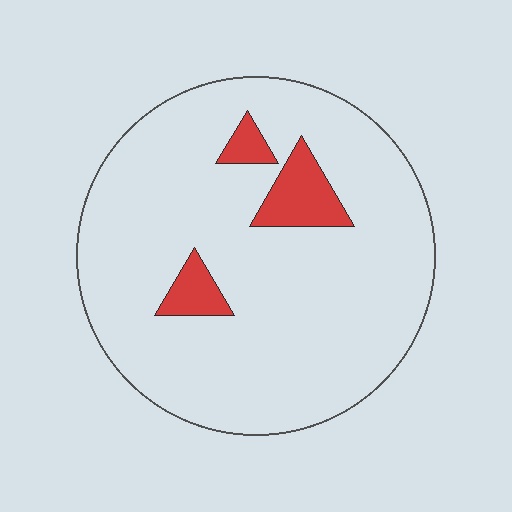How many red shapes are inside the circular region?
3.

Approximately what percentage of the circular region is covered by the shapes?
Approximately 10%.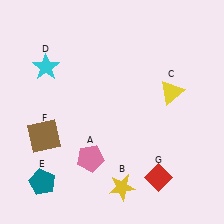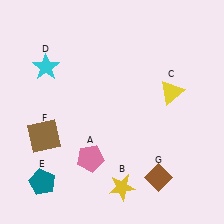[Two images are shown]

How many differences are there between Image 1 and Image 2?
There is 1 difference between the two images.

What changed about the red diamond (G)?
In Image 1, G is red. In Image 2, it changed to brown.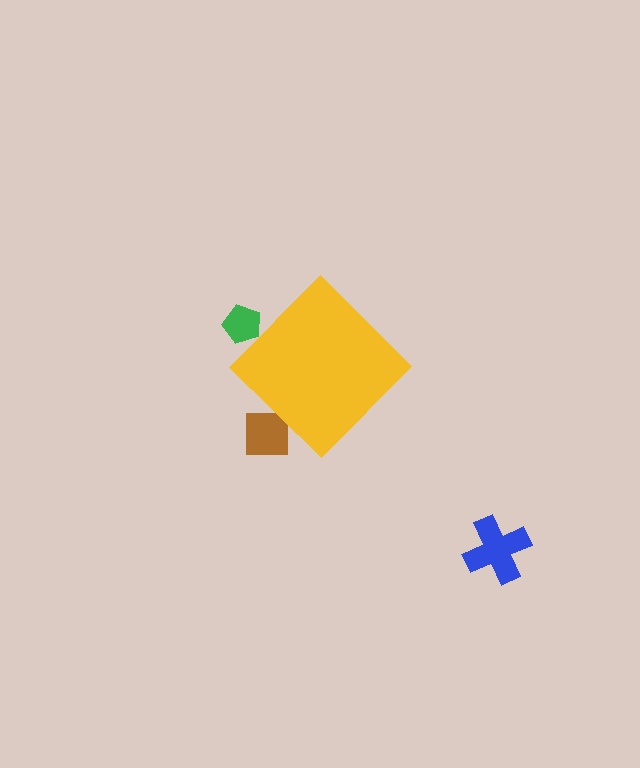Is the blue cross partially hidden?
No, the blue cross is fully visible.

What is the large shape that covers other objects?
A yellow diamond.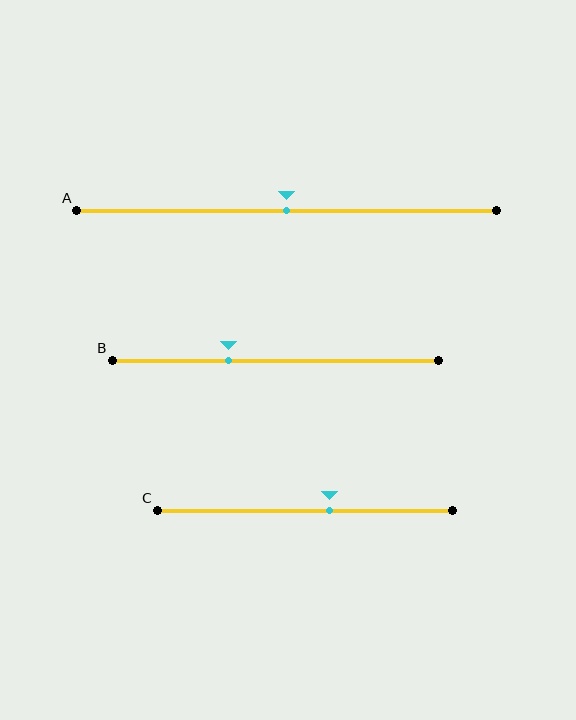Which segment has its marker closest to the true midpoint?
Segment A has its marker closest to the true midpoint.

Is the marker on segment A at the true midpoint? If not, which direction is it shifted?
Yes, the marker on segment A is at the true midpoint.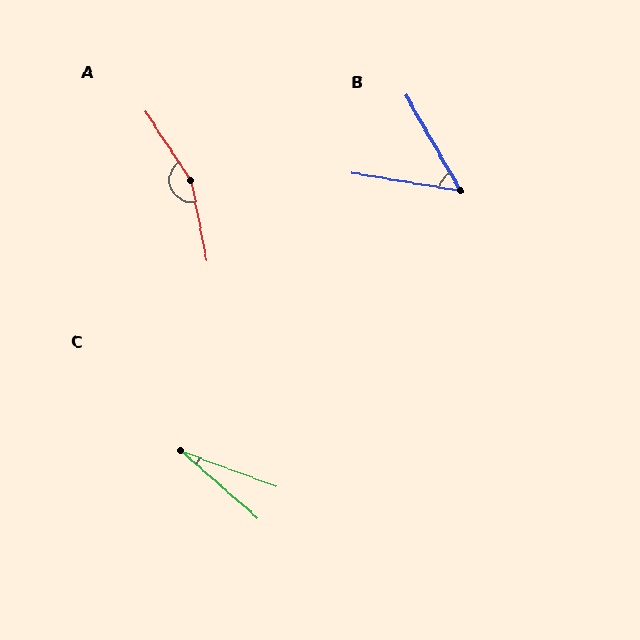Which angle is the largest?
A, at approximately 157 degrees.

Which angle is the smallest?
C, at approximately 20 degrees.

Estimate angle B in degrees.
Approximately 51 degrees.